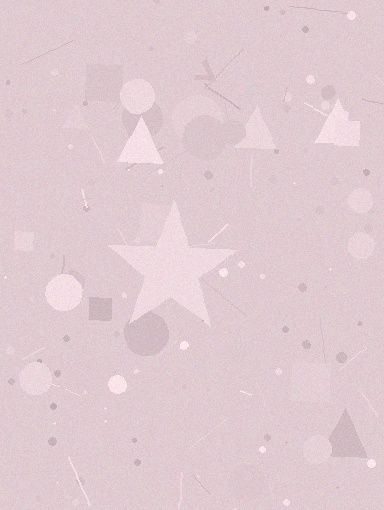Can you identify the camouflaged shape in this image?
The camouflaged shape is a star.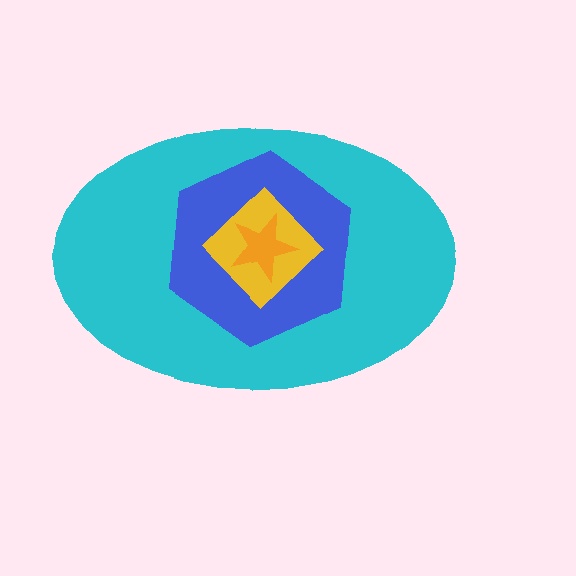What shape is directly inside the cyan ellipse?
The blue hexagon.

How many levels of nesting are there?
4.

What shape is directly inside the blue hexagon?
The yellow diamond.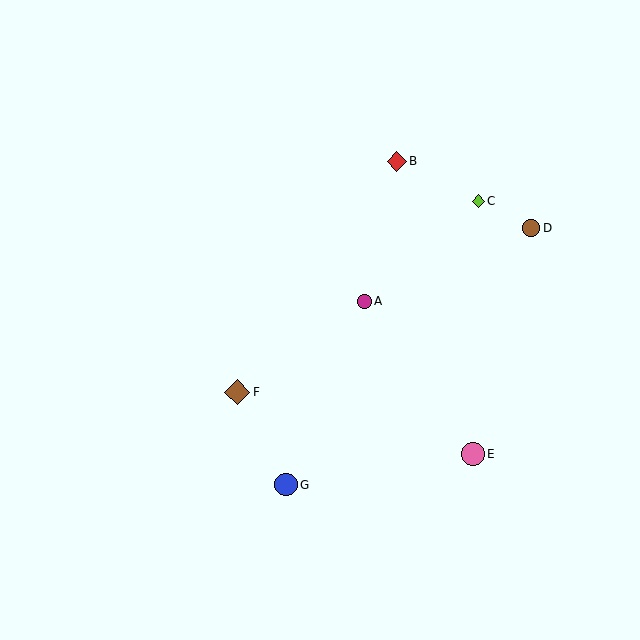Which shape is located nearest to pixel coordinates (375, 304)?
The magenta circle (labeled A) at (364, 301) is nearest to that location.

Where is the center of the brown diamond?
The center of the brown diamond is at (237, 392).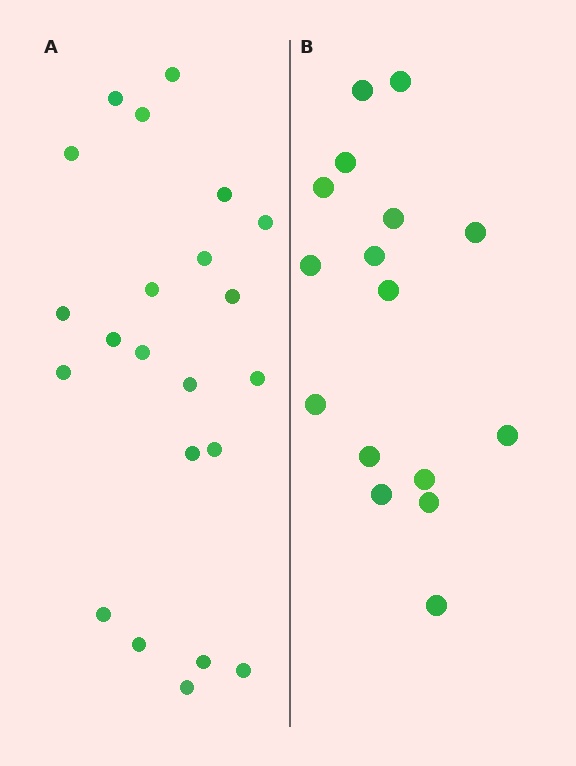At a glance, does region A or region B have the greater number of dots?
Region A (the left region) has more dots.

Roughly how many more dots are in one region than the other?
Region A has about 6 more dots than region B.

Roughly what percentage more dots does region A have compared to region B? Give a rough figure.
About 40% more.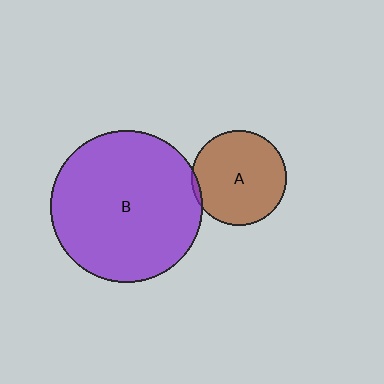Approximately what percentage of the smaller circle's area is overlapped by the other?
Approximately 5%.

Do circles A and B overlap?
Yes.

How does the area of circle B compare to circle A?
Approximately 2.6 times.